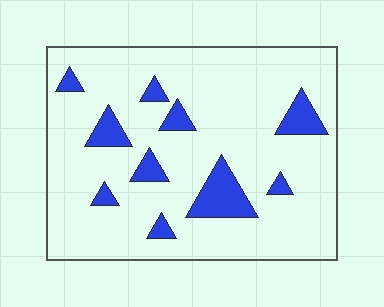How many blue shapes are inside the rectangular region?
10.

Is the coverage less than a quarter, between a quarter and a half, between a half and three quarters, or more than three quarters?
Less than a quarter.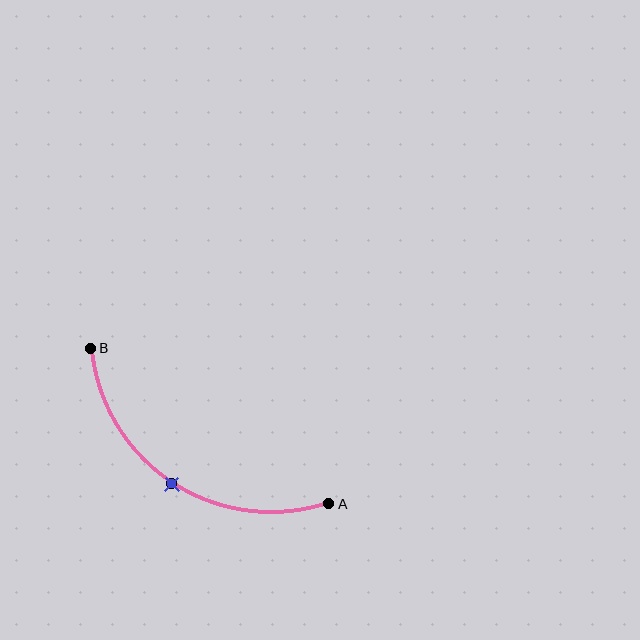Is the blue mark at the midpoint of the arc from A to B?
Yes. The blue mark lies on the arc at equal arc-length from both A and B — it is the arc midpoint.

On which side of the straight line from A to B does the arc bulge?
The arc bulges below the straight line connecting A and B.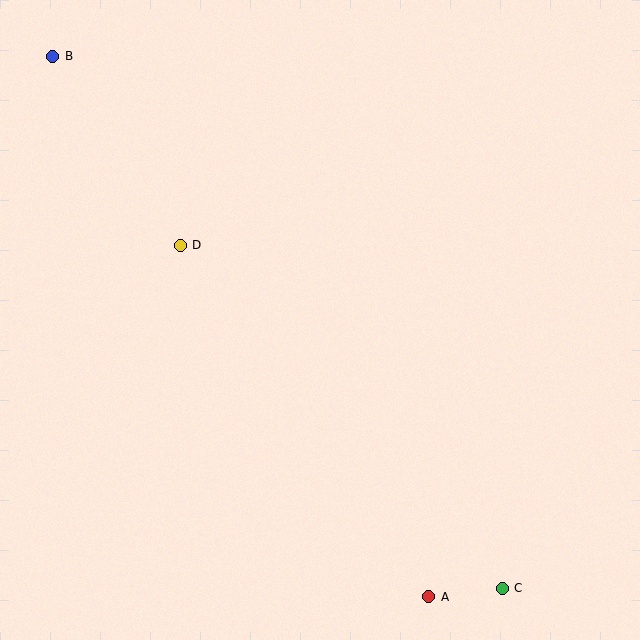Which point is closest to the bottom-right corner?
Point C is closest to the bottom-right corner.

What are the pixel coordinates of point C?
Point C is at (502, 588).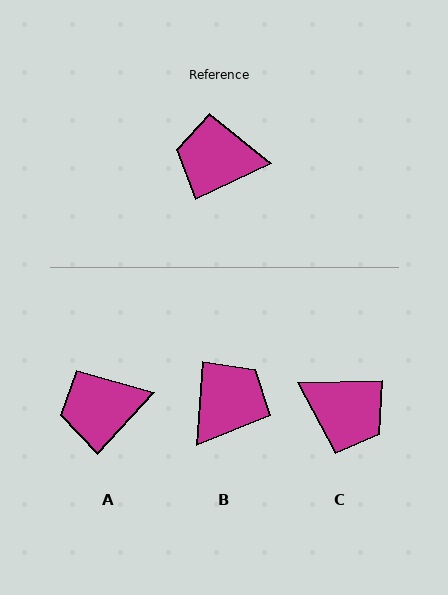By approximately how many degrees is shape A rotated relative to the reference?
Approximately 23 degrees counter-clockwise.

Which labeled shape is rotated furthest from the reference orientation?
C, about 157 degrees away.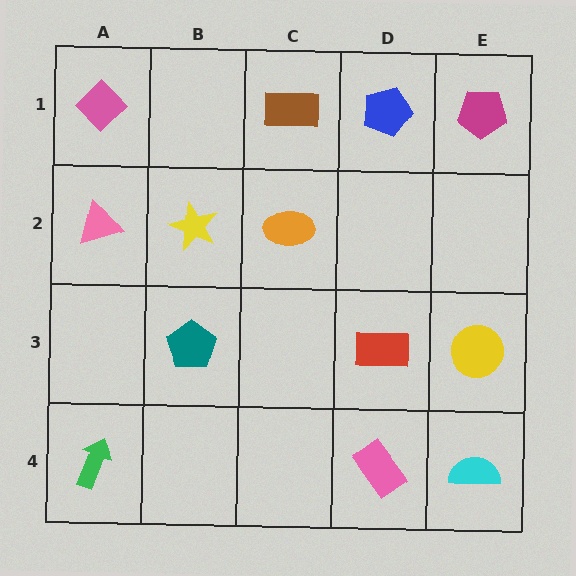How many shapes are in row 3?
3 shapes.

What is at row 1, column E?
A magenta pentagon.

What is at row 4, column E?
A cyan semicircle.